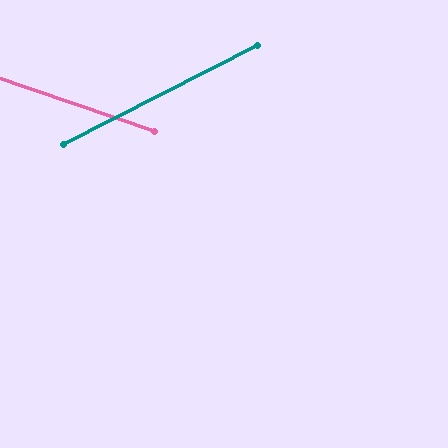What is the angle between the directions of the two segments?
Approximately 46 degrees.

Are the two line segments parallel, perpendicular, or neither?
Neither parallel nor perpendicular — they differ by about 46°.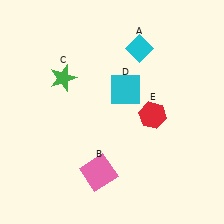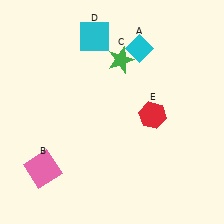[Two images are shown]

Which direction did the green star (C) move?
The green star (C) moved right.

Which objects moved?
The objects that moved are: the pink square (B), the green star (C), the cyan square (D).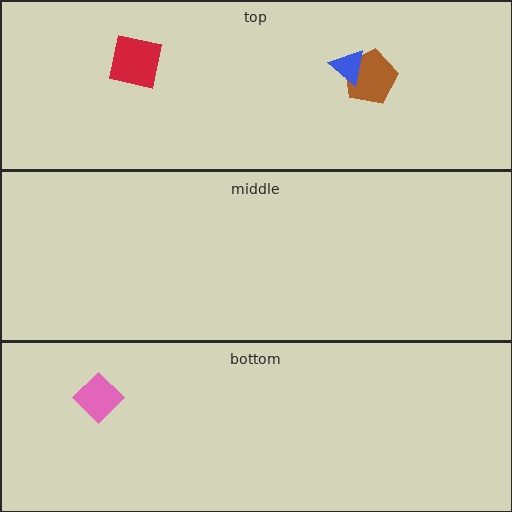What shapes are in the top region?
The red square, the brown pentagon, the blue triangle.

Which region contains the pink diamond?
The bottom region.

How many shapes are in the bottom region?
1.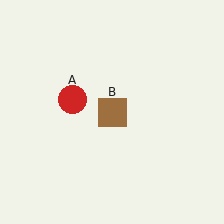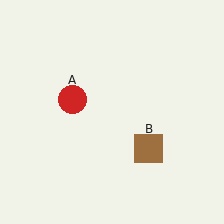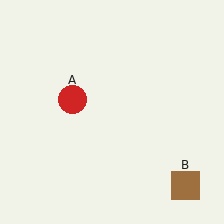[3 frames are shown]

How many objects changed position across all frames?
1 object changed position: brown square (object B).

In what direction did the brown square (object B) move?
The brown square (object B) moved down and to the right.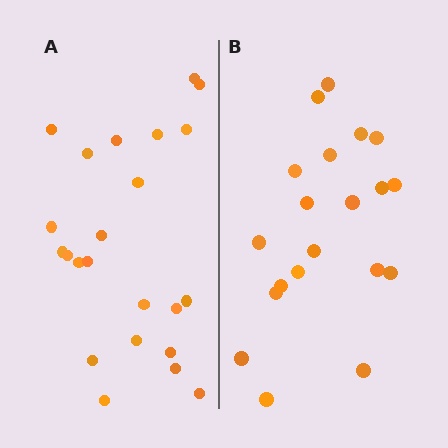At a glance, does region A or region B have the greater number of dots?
Region A (the left region) has more dots.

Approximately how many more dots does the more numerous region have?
Region A has just a few more — roughly 2 or 3 more dots than region B.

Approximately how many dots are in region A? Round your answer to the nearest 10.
About 20 dots. (The exact count is 23, which rounds to 20.)